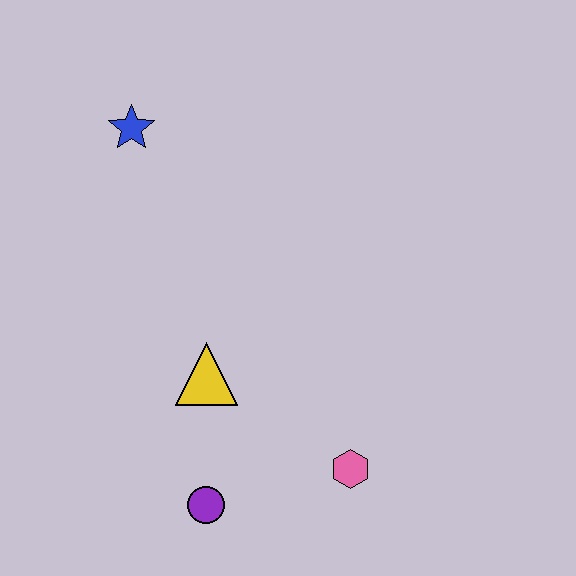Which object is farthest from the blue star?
The pink hexagon is farthest from the blue star.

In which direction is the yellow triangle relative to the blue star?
The yellow triangle is below the blue star.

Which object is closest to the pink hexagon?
The purple circle is closest to the pink hexagon.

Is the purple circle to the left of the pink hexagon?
Yes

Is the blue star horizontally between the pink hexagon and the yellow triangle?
No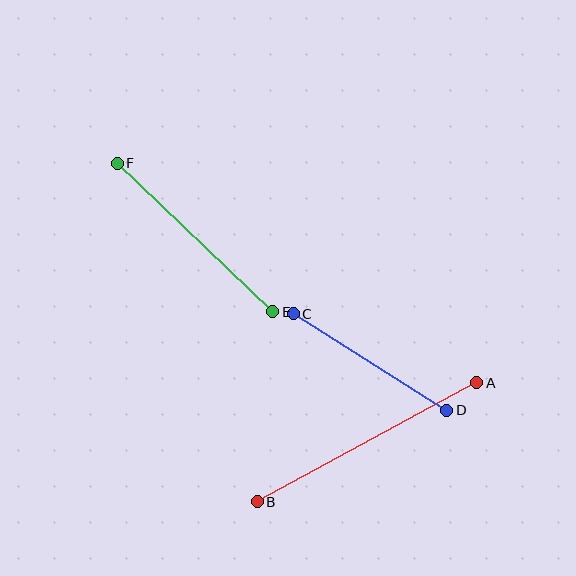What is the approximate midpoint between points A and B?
The midpoint is at approximately (367, 442) pixels.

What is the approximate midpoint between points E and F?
The midpoint is at approximately (195, 238) pixels.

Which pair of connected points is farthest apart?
Points A and B are farthest apart.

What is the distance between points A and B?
The distance is approximately 250 pixels.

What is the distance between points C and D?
The distance is approximately 181 pixels.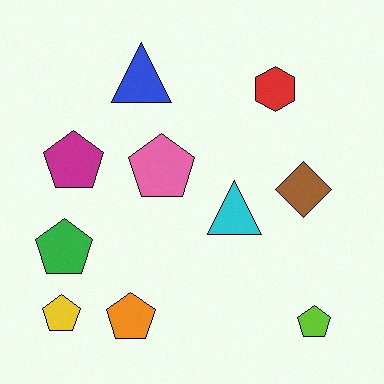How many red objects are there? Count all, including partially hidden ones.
There is 1 red object.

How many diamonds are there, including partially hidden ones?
There is 1 diamond.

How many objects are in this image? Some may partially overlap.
There are 10 objects.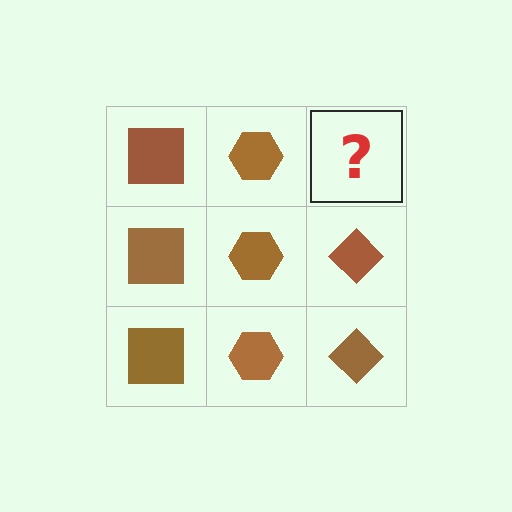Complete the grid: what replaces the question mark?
The question mark should be replaced with a brown diamond.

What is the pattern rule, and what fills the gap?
The rule is that each column has a consistent shape. The gap should be filled with a brown diamond.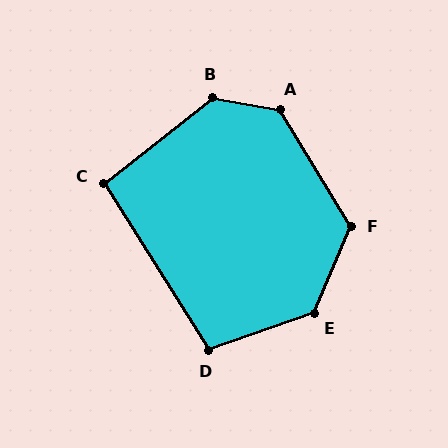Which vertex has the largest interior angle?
E, at approximately 132 degrees.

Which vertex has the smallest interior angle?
C, at approximately 96 degrees.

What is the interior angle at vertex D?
Approximately 103 degrees (obtuse).